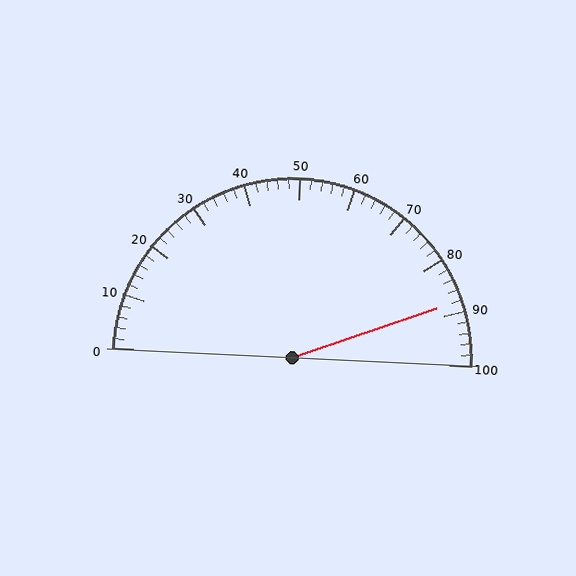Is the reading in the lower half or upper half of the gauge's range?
The reading is in the upper half of the range (0 to 100).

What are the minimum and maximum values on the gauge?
The gauge ranges from 0 to 100.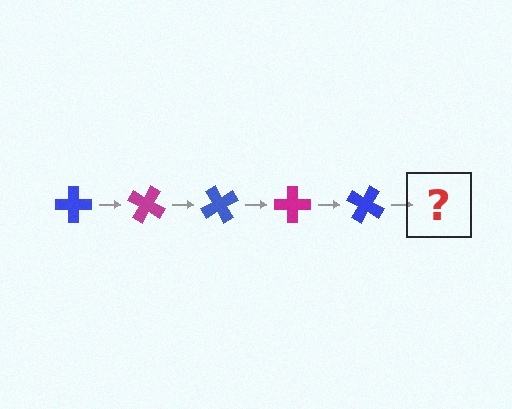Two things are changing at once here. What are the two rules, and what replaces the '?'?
The two rules are that it rotates 30 degrees each step and the color cycles through blue and magenta. The '?' should be a magenta cross, rotated 150 degrees from the start.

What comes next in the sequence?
The next element should be a magenta cross, rotated 150 degrees from the start.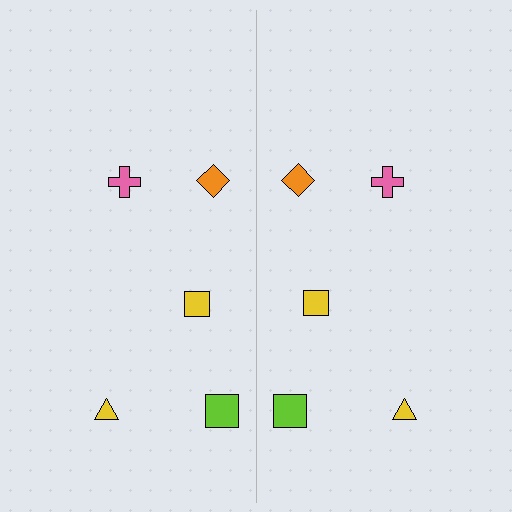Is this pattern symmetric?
Yes, this pattern has bilateral (reflection) symmetry.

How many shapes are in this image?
There are 10 shapes in this image.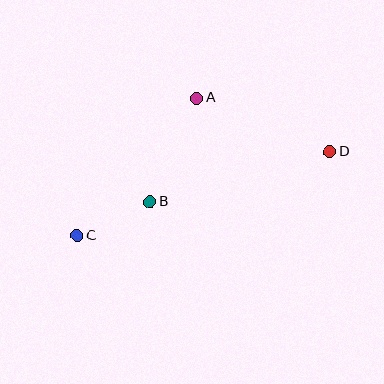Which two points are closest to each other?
Points B and C are closest to each other.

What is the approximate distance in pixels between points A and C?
The distance between A and C is approximately 183 pixels.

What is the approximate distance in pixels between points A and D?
The distance between A and D is approximately 144 pixels.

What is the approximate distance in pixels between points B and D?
The distance between B and D is approximately 186 pixels.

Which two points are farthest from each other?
Points C and D are farthest from each other.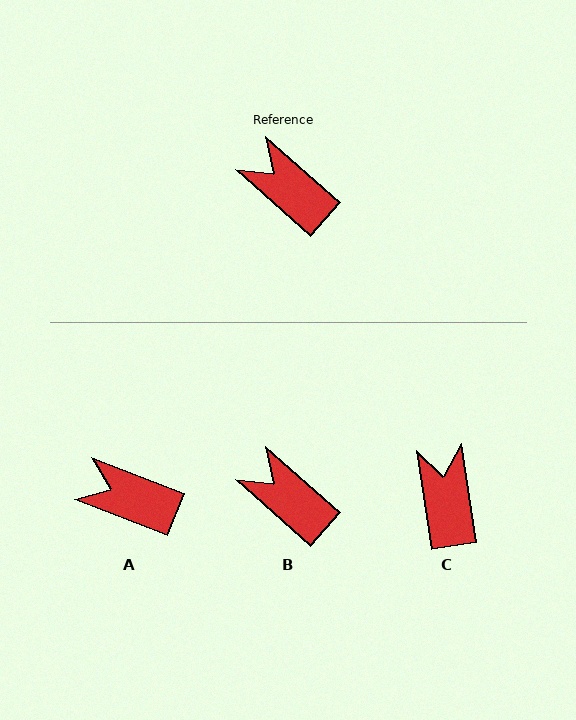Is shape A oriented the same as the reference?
No, it is off by about 20 degrees.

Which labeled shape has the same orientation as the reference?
B.